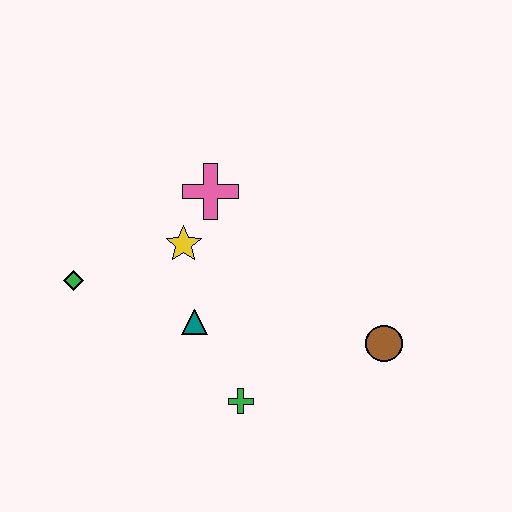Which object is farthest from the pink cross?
The brown circle is farthest from the pink cross.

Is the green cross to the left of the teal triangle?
No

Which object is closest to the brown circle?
The green cross is closest to the brown circle.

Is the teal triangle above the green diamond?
No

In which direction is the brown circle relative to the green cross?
The brown circle is to the right of the green cross.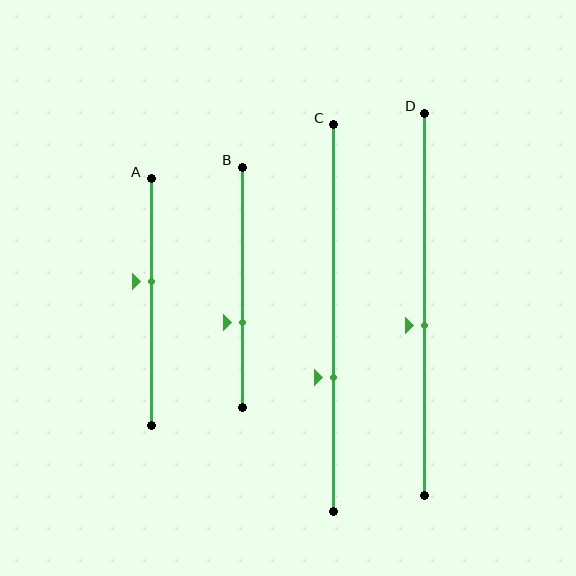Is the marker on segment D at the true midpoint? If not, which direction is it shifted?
No, the marker on segment D is shifted downward by about 6% of the segment length.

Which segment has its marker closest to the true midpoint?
Segment D has its marker closest to the true midpoint.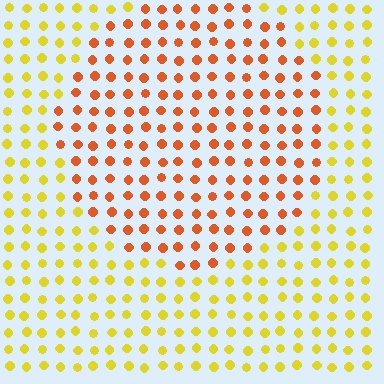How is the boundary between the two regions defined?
The boundary is defined purely by a slight shift in hue (about 41 degrees). Spacing, size, and orientation are identical on both sides.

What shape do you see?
I see a circle.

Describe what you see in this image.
The image is filled with small yellow elements in a uniform arrangement. A circle-shaped region is visible where the elements are tinted to a slightly different hue, forming a subtle color boundary.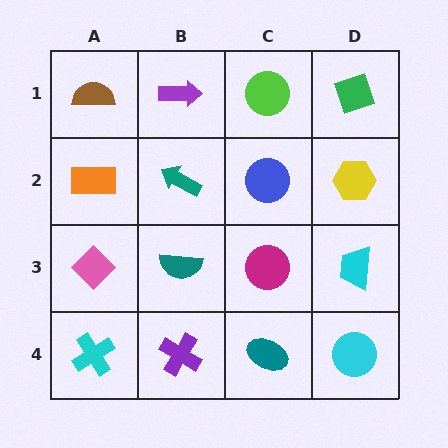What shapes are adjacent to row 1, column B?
A teal arrow (row 2, column B), a brown semicircle (row 1, column A), a lime circle (row 1, column C).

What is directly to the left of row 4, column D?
A teal ellipse.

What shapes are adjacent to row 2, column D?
A green diamond (row 1, column D), a cyan trapezoid (row 3, column D), a blue circle (row 2, column C).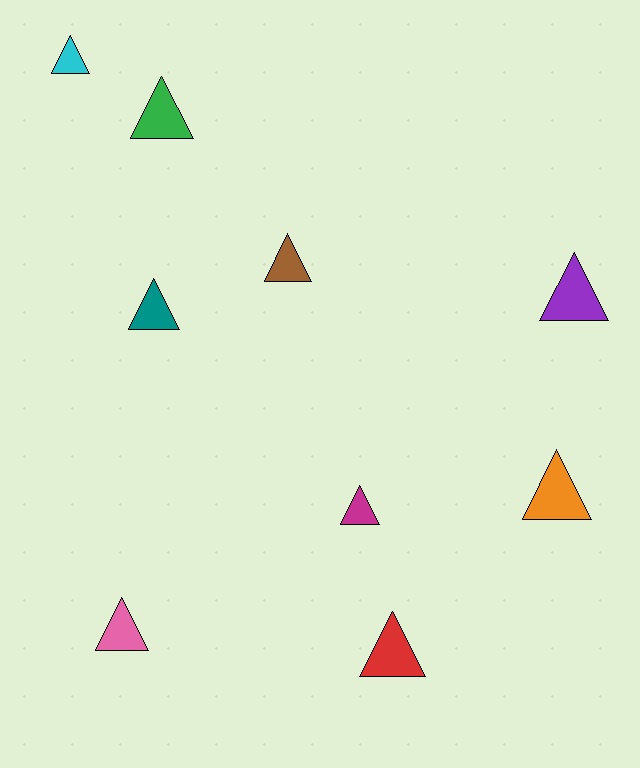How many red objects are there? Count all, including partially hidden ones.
There is 1 red object.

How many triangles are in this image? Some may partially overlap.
There are 9 triangles.